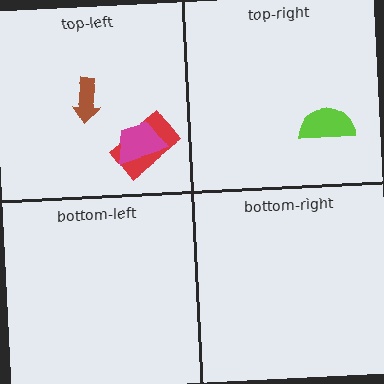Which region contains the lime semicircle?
The top-right region.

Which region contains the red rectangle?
The top-left region.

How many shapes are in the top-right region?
1.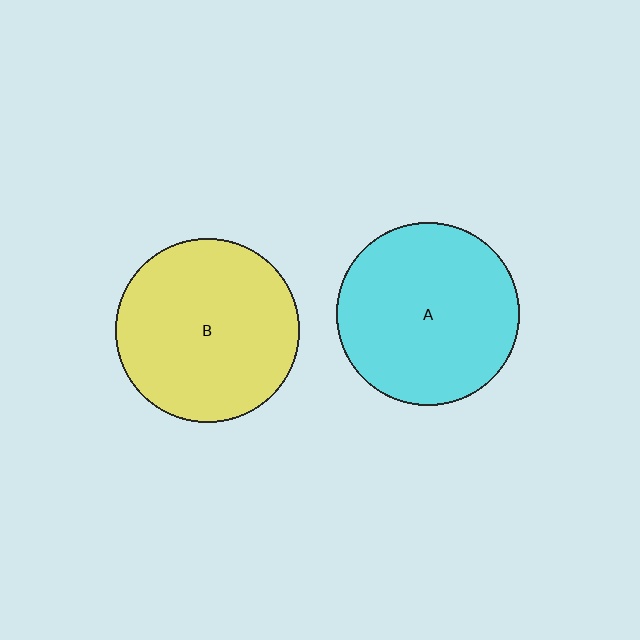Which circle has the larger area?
Circle B (yellow).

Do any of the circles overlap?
No, none of the circles overlap.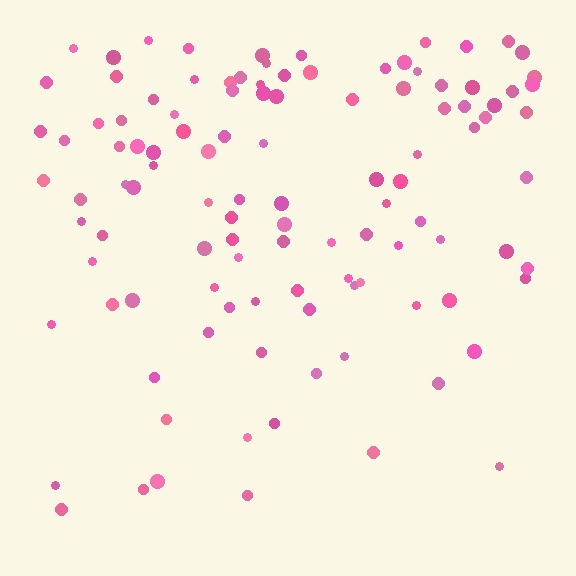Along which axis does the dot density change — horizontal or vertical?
Vertical.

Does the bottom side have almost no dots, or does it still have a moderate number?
Still a moderate number, just noticeably fewer than the top.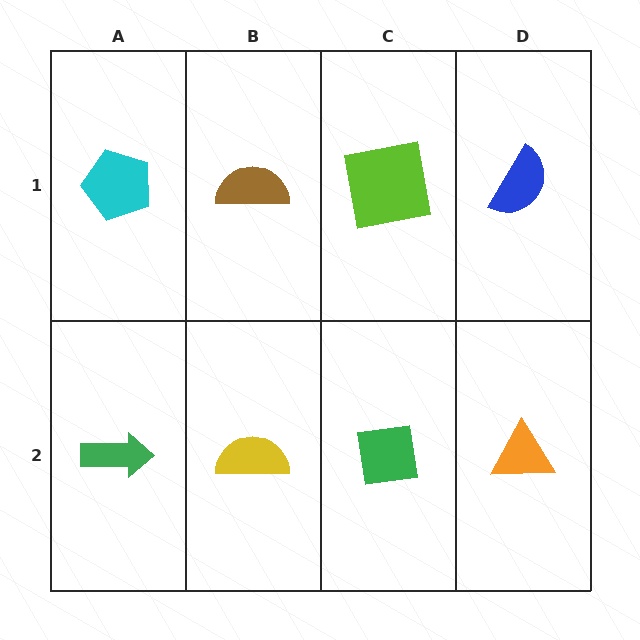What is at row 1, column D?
A blue semicircle.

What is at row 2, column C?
A green square.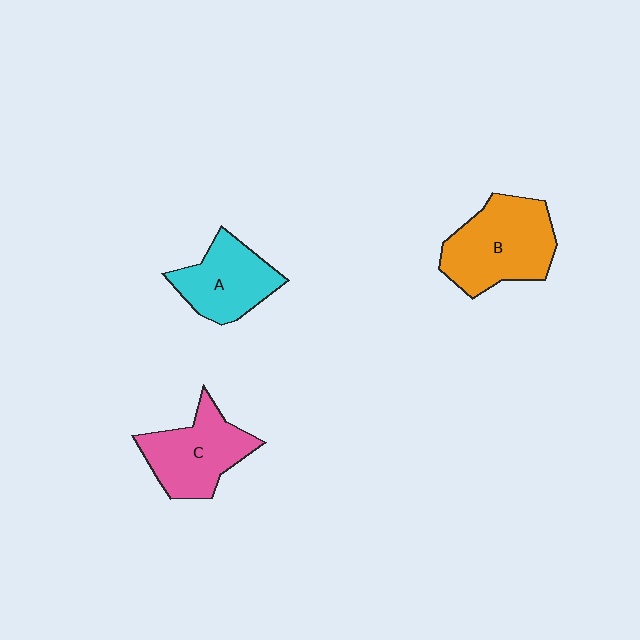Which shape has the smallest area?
Shape A (cyan).